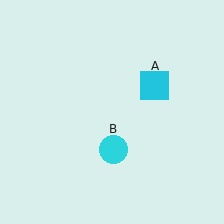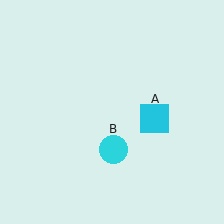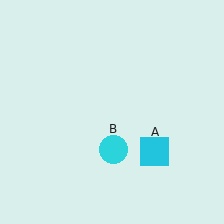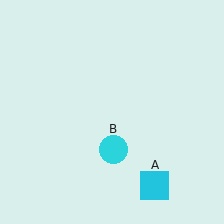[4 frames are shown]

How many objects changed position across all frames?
1 object changed position: cyan square (object A).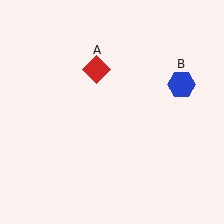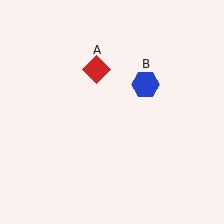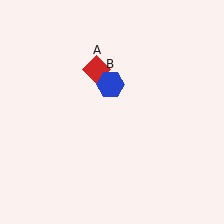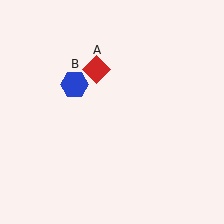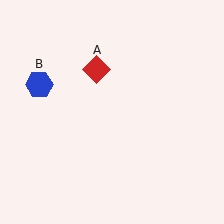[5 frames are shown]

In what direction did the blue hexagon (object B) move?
The blue hexagon (object B) moved left.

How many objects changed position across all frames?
1 object changed position: blue hexagon (object B).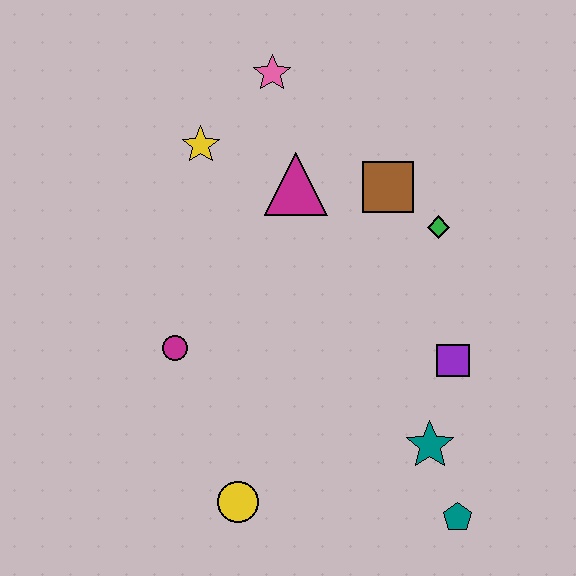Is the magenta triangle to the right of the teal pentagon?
No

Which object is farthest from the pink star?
The teal pentagon is farthest from the pink star.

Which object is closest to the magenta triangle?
The brown square is closest to the magenta triangle.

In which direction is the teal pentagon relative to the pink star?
The teal pentagon is below the pink star.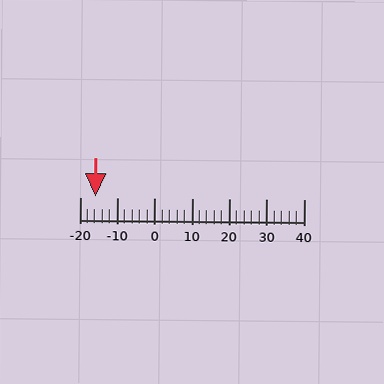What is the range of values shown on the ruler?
The ruler shows values from -20 to 40.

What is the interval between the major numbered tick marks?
The major tick marks are spaced 10 units apart.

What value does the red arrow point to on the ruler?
The red arrow points to approximately -16.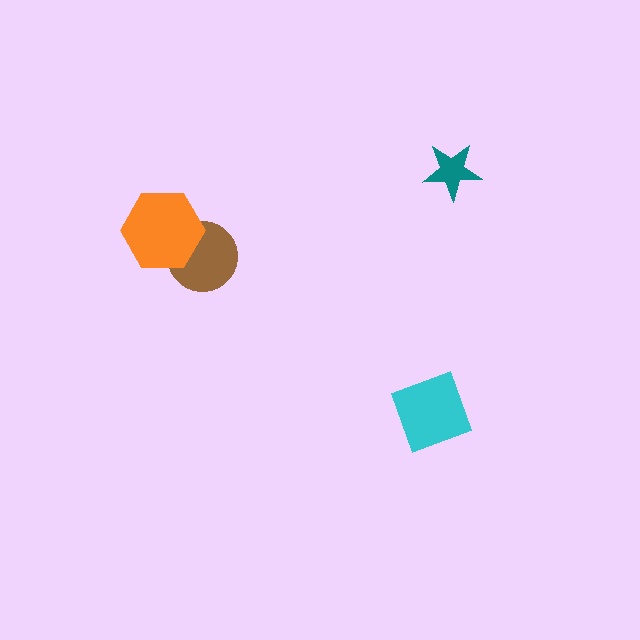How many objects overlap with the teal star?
0 objects overlap with the teal star.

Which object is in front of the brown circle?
The orange hexagon is in front of the brown circle.